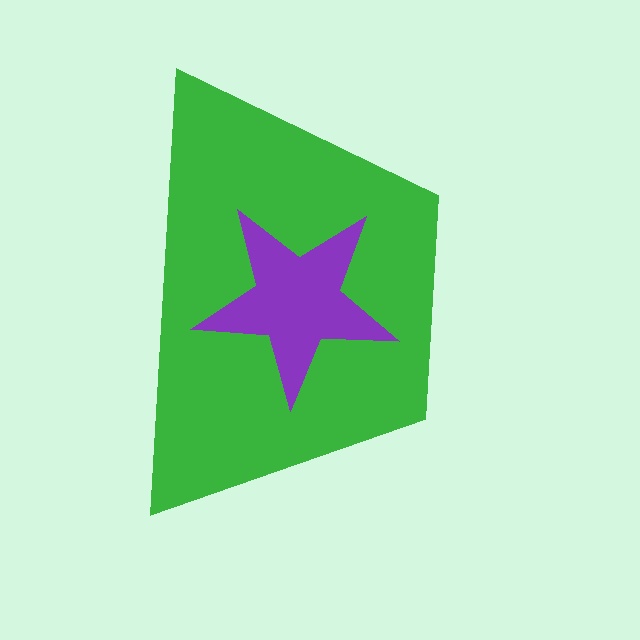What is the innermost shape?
The purple star.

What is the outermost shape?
The green trapezoid.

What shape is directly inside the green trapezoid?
The purple star.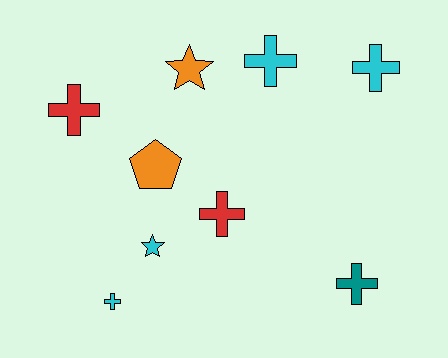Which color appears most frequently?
Cyan, with 4 objects.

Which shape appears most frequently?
Cross, with 6 objects.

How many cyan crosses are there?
There are 3 cyan crosses.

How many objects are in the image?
There are 9 objects.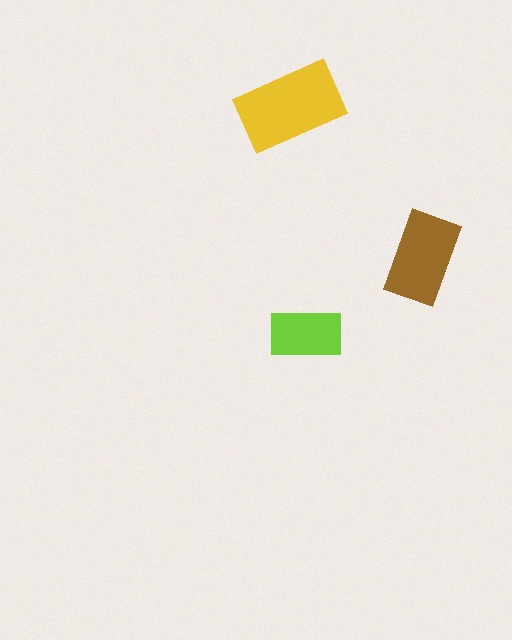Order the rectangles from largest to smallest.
the yellow one, the brown one, the lime one.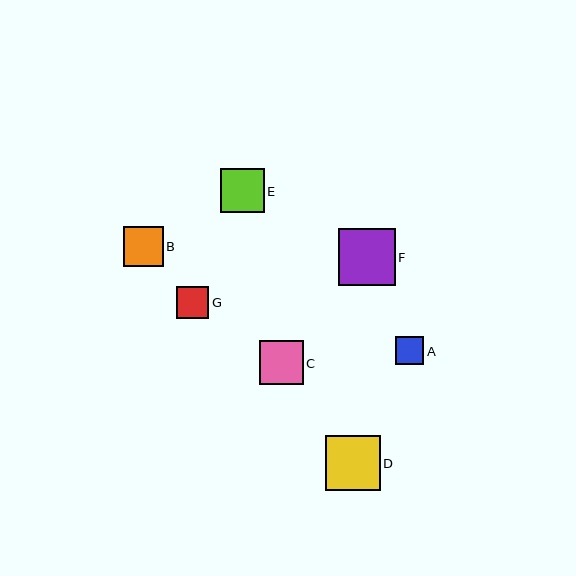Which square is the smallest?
Square A is the smallest with a size of approximately 28 pixels.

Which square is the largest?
Square F is the largest with a size of approximately 57 pixels.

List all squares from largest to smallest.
From largest to smallest: F, D, C, E, B, G, A.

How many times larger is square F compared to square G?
Square F is approximately 1.7 times the size of square G.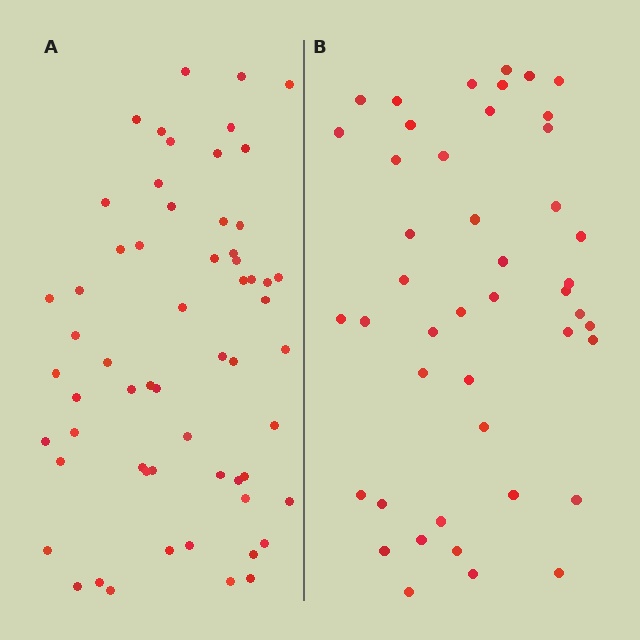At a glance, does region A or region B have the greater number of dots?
Region A (the left region) has more dots.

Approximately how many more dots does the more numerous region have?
Region A has approximately 15 more dots than region B.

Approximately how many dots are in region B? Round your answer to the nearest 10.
About 40 dots. (The exact count is 45, which rounds to 40.)